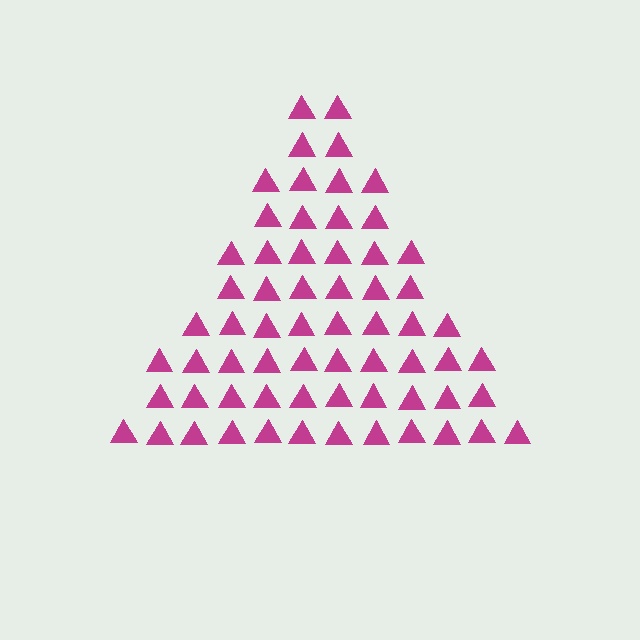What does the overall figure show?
The overall figure shows a triangle.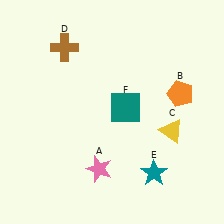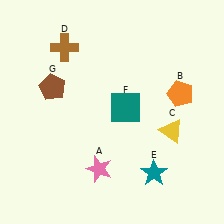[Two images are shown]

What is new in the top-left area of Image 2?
A brown pentagon (G) was added in the top-left area of Image 2.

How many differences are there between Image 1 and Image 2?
There is 1 difference between the two images.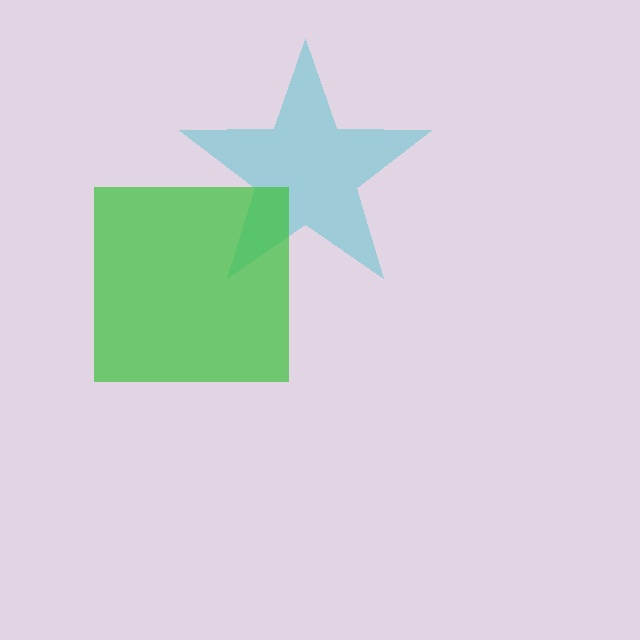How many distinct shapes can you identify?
There are 2 distinct shapes: a cyan star, a green square.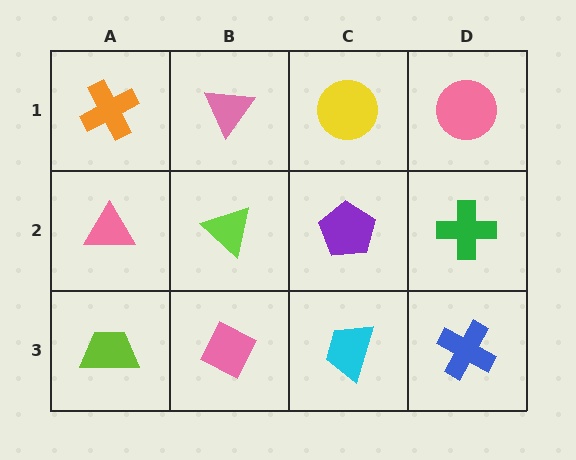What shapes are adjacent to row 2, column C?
A yellow circle (row 1, column C), a cyan trapezoid (row 3, column C), a lime triangle (row 2, column B), a green cross (row 2, column D).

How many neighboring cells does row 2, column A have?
3.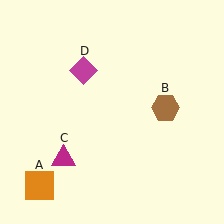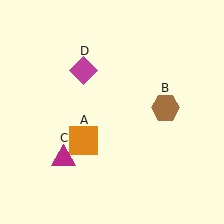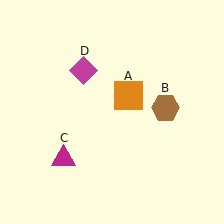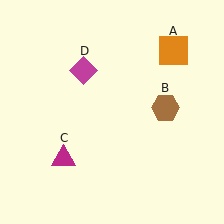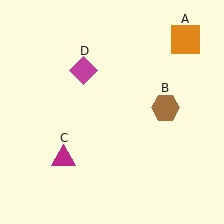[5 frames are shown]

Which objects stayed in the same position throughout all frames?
Brown hexagon (object B) and magenta triangle (object C) and magenta diamond (object D) remained stationary.